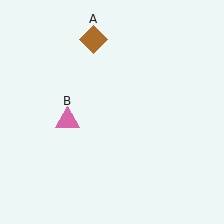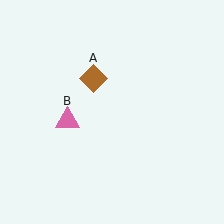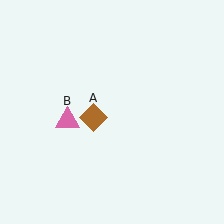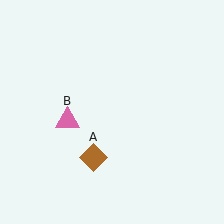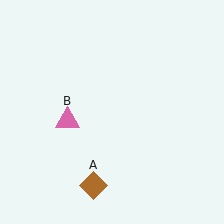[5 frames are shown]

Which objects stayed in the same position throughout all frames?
Pink triangle (object B) remained stationary.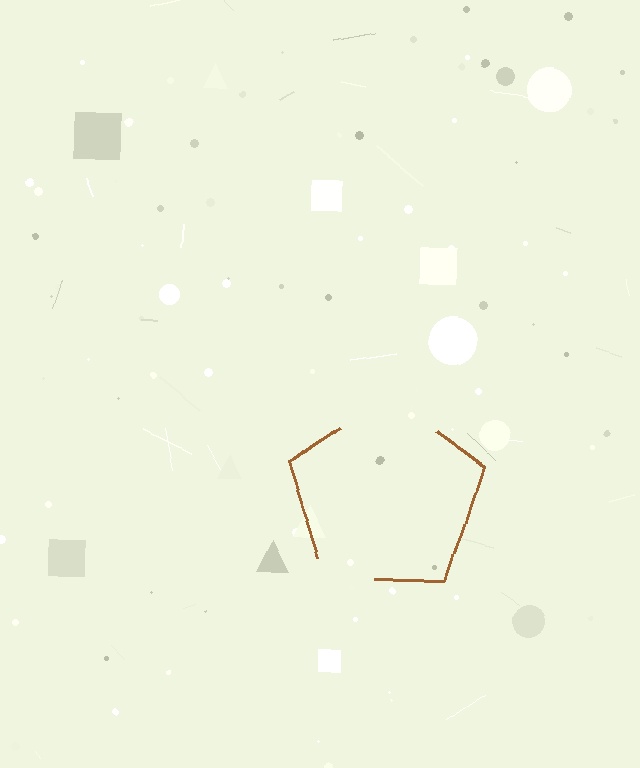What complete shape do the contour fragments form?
The contour fragments form a pentagon.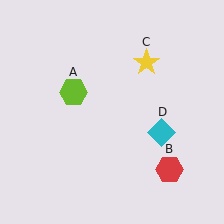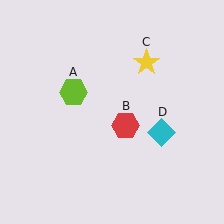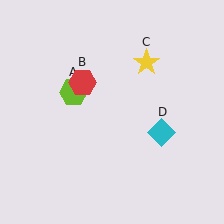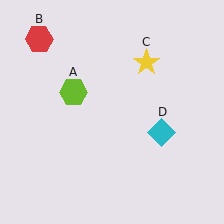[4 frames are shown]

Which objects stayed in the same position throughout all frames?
Lime hexagon (object A) and yellow star (object C) and cyan diamond (object D) remained stationary.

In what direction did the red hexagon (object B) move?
The red hexagon (object B) moved up and to the left.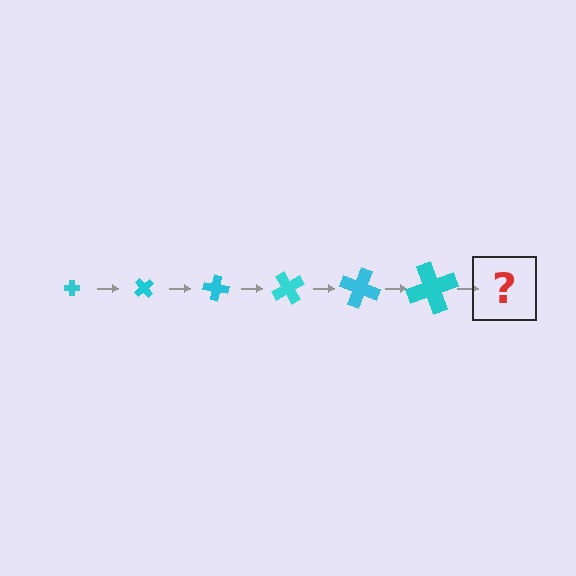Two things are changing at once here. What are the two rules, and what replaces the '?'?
The two rules are that the cross grows larger each step and it rotates 50 degrees each step. The '?' should be a cross, larger than the previous one and rotated 300 degrees from the start.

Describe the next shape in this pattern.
It should be a cross, larger than the previous one and rotated 300 degrees from the start.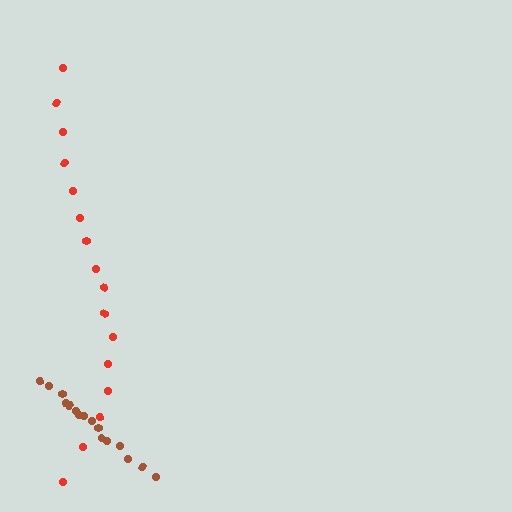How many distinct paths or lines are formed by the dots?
There are 2 distinct paths.